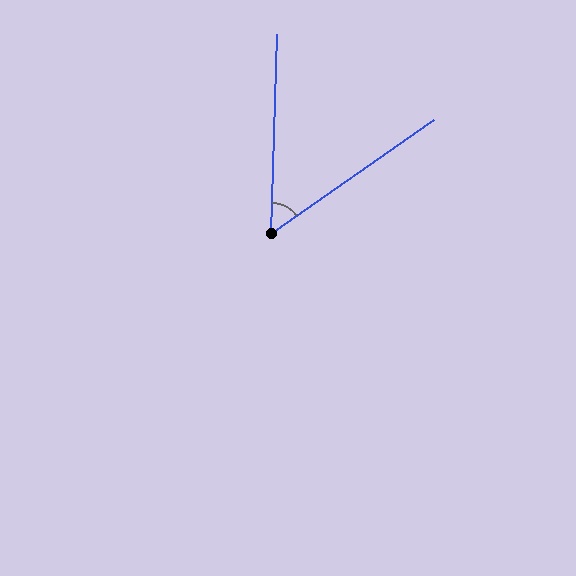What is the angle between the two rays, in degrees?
Approximately 54 degrees.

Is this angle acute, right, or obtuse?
It is acute.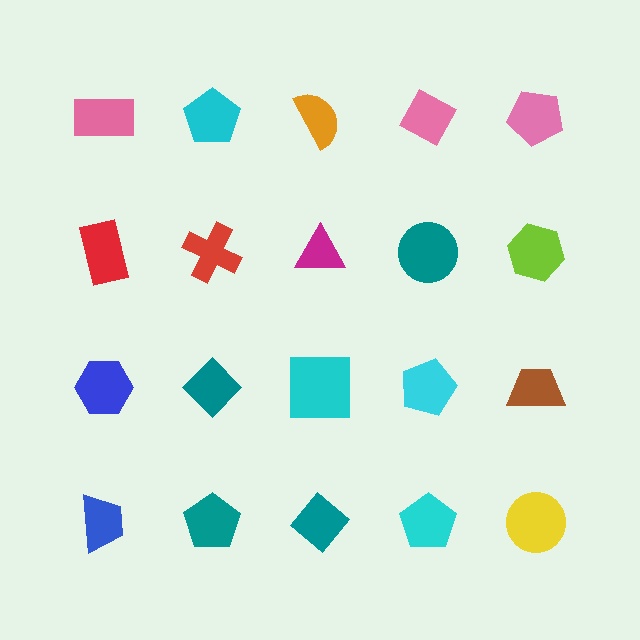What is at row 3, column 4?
A cyan pentagon.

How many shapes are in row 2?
5 shapes.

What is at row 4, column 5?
A yellow circle.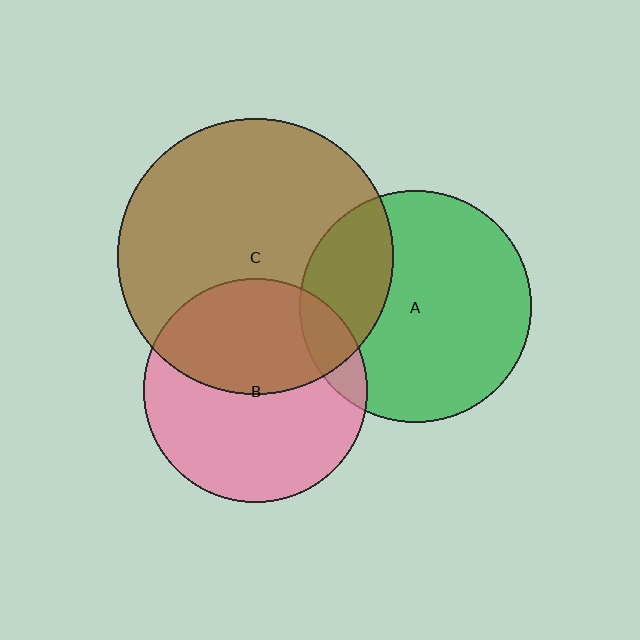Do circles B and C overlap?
Yes.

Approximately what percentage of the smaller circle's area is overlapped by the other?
Approximately 45%.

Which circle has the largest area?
Circle C (brown).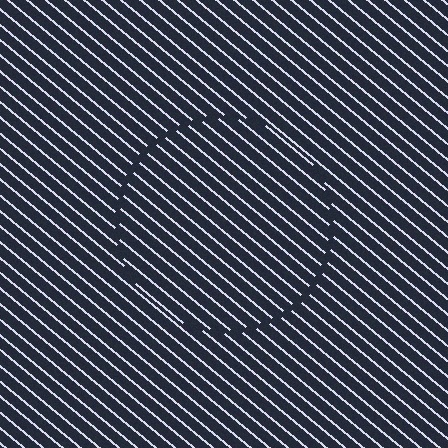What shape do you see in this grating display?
An illusory circle. The interior of the shape contains the same grating, shifted by half a period — the contour is defined by the phase discontinuity where line-ends from the inner and outer gratings abut.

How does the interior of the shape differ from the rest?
The interior of the shape contains the same grating, shifted by half a period — the contour is defined by the phase discontinuity where line-ends from the inner and outer gratings abut.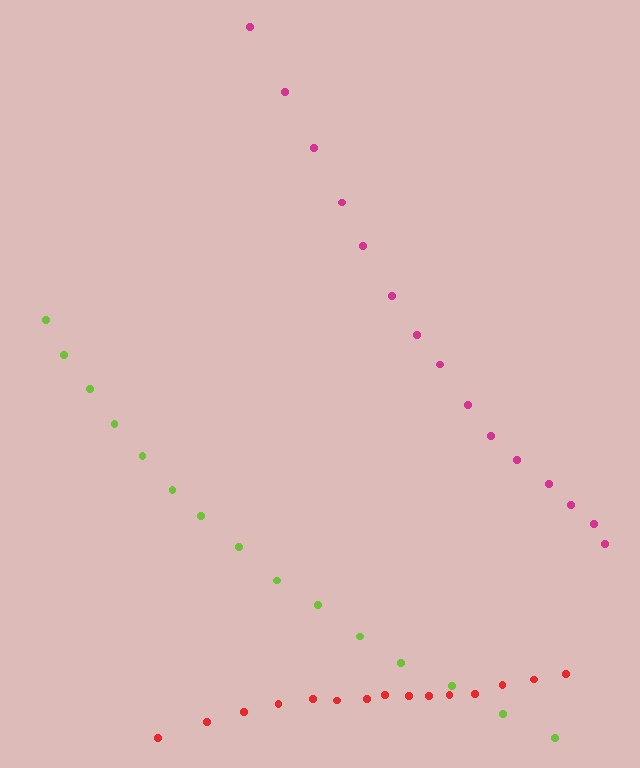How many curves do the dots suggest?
There are 3 distinct paths.